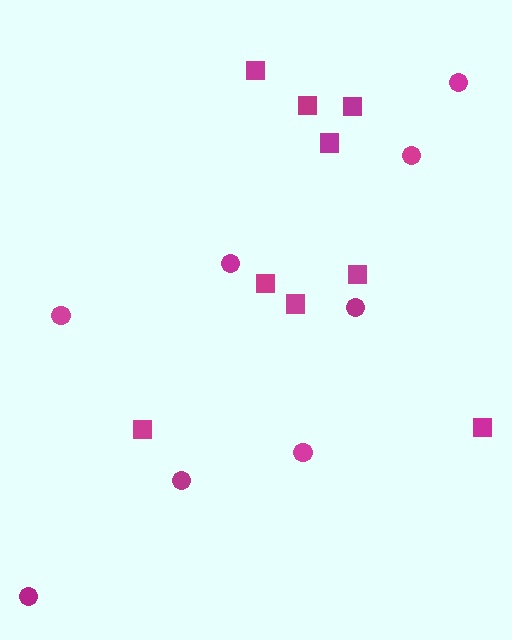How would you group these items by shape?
There are 2 groups: one group of squares (9) and one group of circles (8).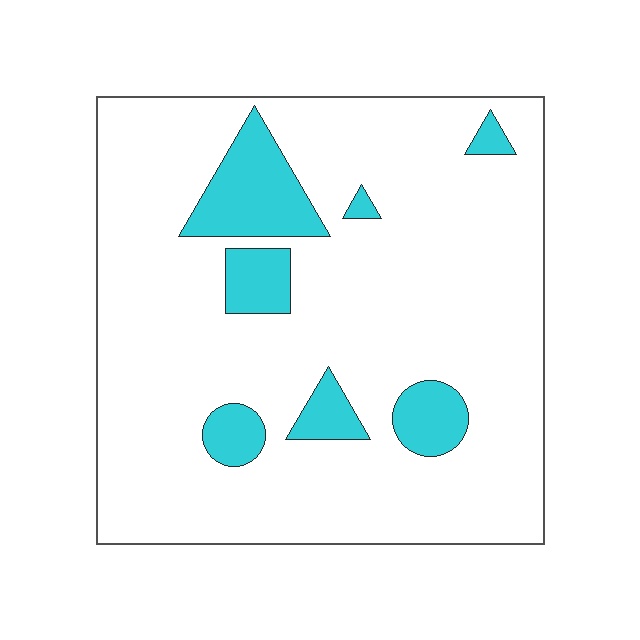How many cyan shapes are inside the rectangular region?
7.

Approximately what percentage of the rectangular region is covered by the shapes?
Approximately 15%.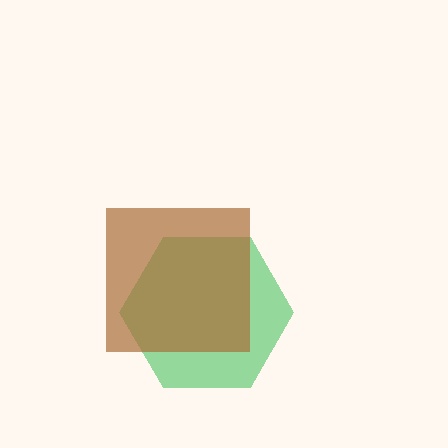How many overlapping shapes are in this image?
There are 2 overlapping shapes in the image.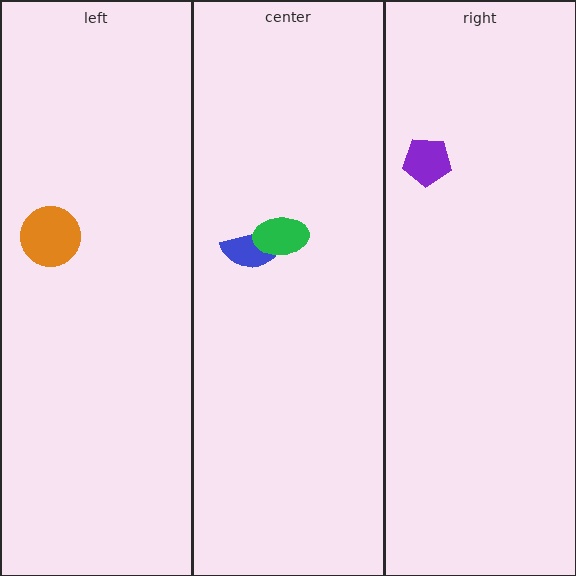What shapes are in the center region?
The blue semicircle, the green ellipse.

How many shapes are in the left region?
1.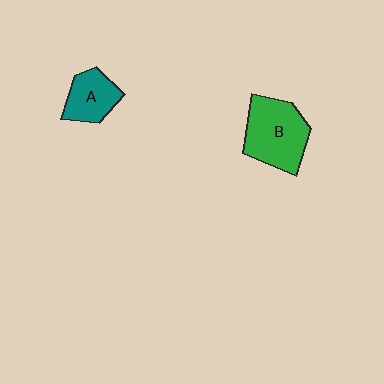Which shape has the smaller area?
Shape A (teal).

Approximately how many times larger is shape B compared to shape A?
Approximately 1.7 times.